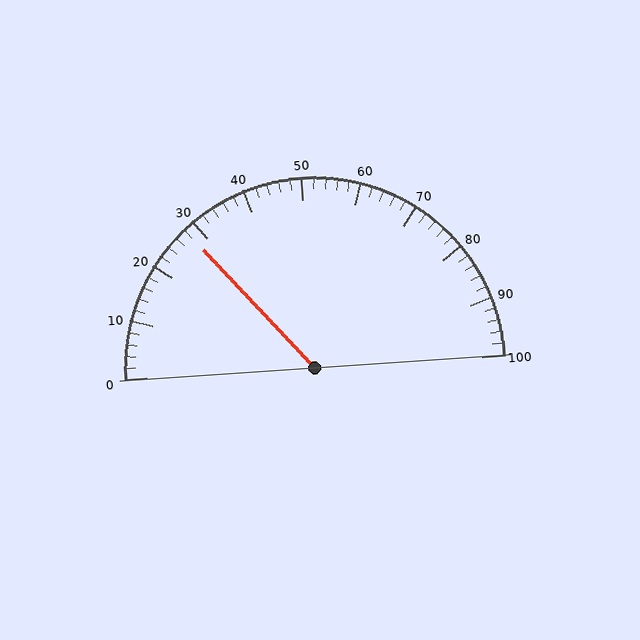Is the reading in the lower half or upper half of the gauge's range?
The reading is in the lower half of the range (0 to 100).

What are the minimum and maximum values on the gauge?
The gauge ranges from 0 to 100.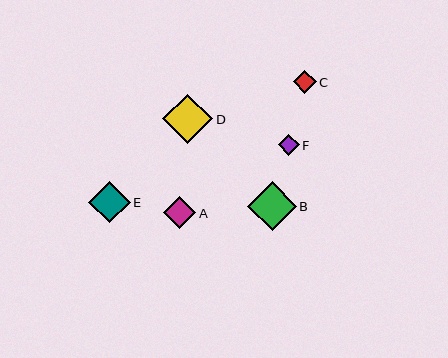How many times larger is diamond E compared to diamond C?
Diamond E is approximately 1.8 times the size of diamond C.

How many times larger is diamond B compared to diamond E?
Diamond B is approximately 1.2 times the size of diamond E.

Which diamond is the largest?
Diamond D is the largest with a size of approximately 50 pixels.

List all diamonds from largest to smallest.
From largest to smallest: D, B, E, A, C, F.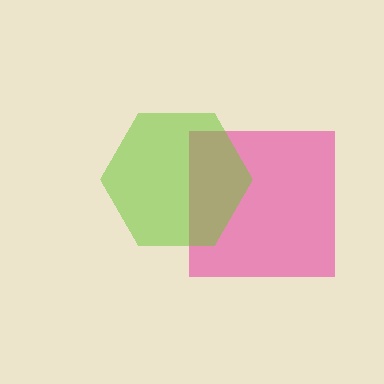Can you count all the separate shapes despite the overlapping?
Yes, there are 2 separate shapes.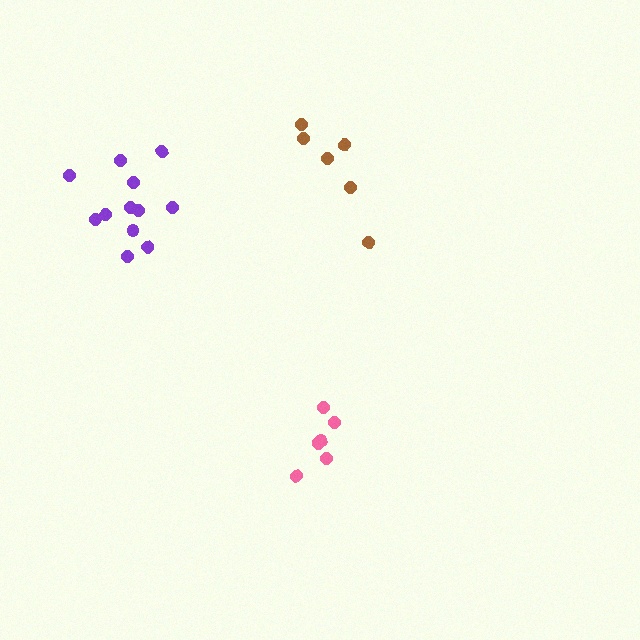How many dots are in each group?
Group 1: 6 dots, Group 2: 6 dots, Group 3: 12 dots (24 total).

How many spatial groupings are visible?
There are 3 spatial groupings.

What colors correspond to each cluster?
The clusters are colored: brown, pink, purple.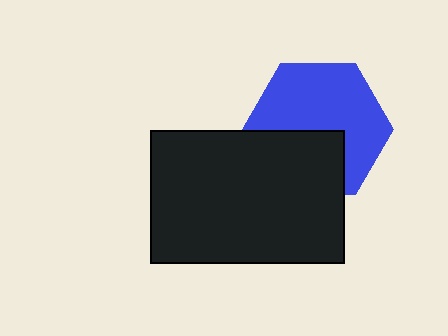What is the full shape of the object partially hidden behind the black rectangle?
The partially hidden object is a blue hexagon.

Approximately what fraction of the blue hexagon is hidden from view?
Roughly 37% of the blue hexagon is hidden behind the black rectangle.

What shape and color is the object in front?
The object in front is a black rectangle.